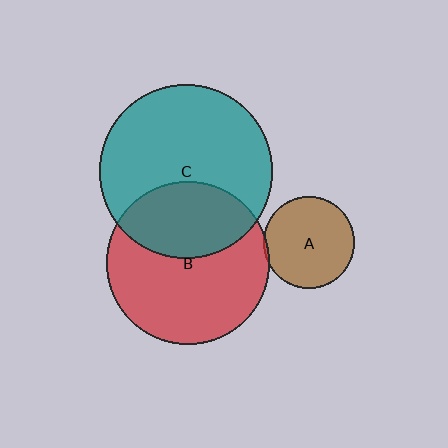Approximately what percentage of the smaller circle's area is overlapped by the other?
Approximately 35%.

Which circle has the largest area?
Circle C (teal).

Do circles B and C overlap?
Yes.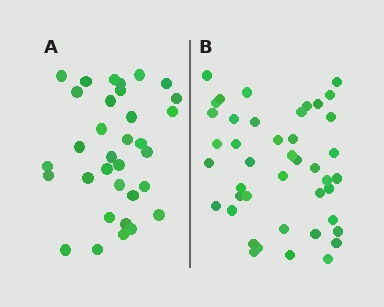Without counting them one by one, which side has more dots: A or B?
Region B (the right region) has more dots.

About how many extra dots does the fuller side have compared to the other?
Region B has roughly 10 or so more dots than region A.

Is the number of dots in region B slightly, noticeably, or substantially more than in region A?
Region B has noticeably more, but not dramatically so. The ratio is roughly 1.3 to 1.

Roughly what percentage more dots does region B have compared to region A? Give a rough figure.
About 30% more.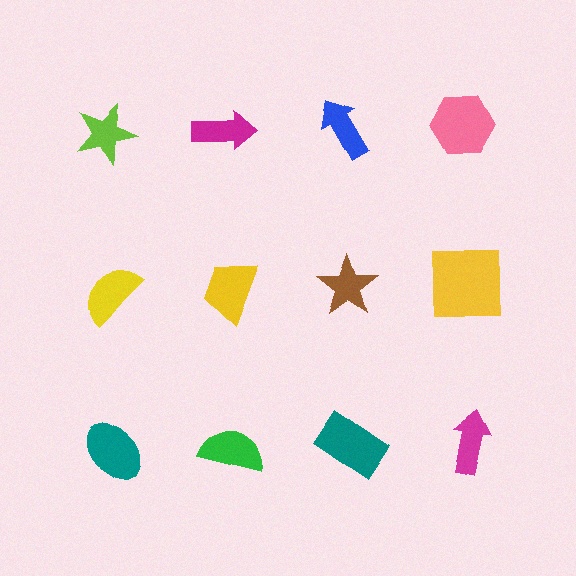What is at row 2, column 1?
A yellow semicircle.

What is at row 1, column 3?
A blue arrow.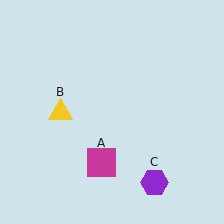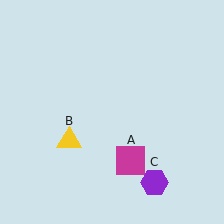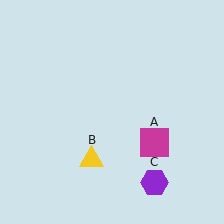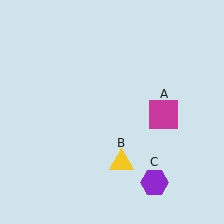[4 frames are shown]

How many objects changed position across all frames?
2 objects changed position: magenta square (object A), yellow triangle (object B).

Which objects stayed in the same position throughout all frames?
Purple hexagon (object C) remained stationary.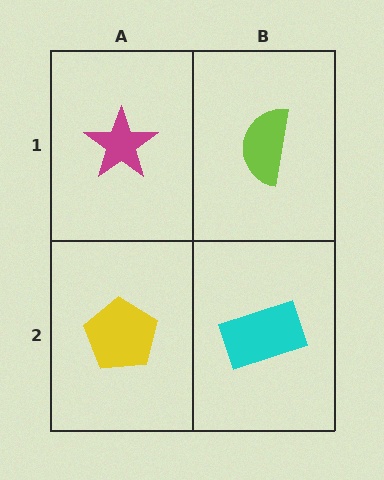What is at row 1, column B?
A lime semicircle.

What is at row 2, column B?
A cyan rectangle.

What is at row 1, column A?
A magenta star.